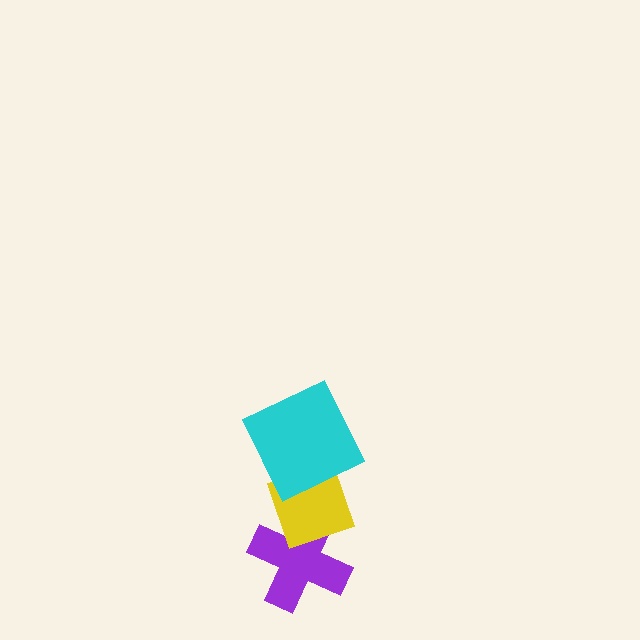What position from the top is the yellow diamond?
The yellow diamond is 2nd from the top.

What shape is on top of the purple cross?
The yellow diamond is on top of the purple cross.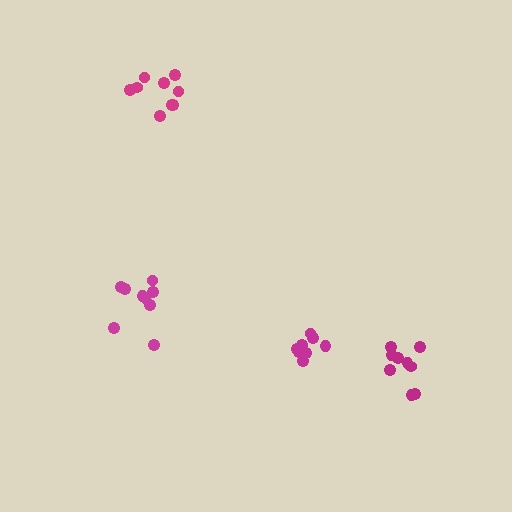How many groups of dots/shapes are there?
There are 4 groups.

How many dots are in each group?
Group 1: 9 dots, Group 2: 9 dots, Group 3: 9 dots, Group 4: 8 dots (35 total).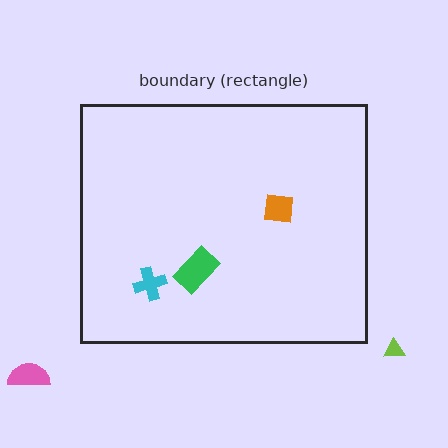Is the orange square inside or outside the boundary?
Inside.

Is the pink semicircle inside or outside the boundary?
Outside.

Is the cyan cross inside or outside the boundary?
Inside.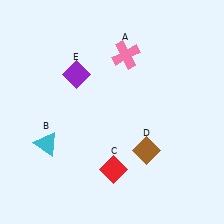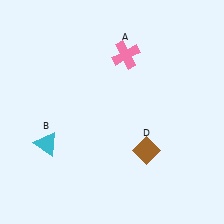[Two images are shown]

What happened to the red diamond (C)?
The red diamond (C) was removed in Image 2. It was in the bottom-right area of Image 1.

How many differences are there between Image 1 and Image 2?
There are 2 differences between the two images.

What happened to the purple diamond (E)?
The purple diamond (E) was removed in Image 2. It was in the top-left area of Image 1.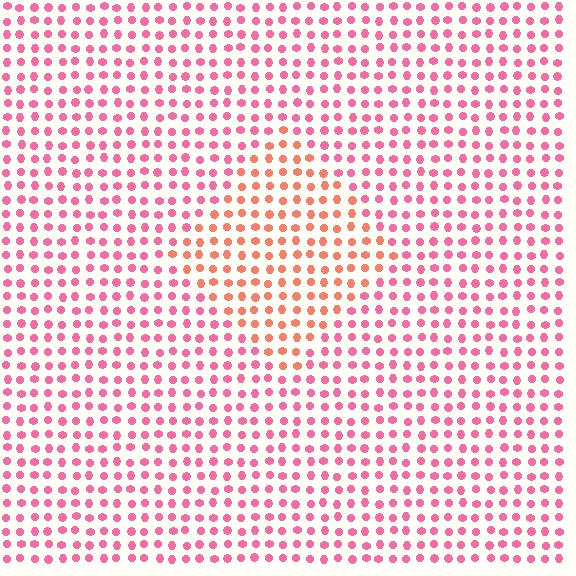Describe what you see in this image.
The image is filled with small pink elements in a uniform arrangement. A diamond-shaped region is visible where the elements are tinted to a slightly different hue, forming a subtle color boundary.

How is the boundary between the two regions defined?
The boundary is defined purely by a slight shift in hue (about 34 degrees). Spacing, size, and orientation are identical on both sides.